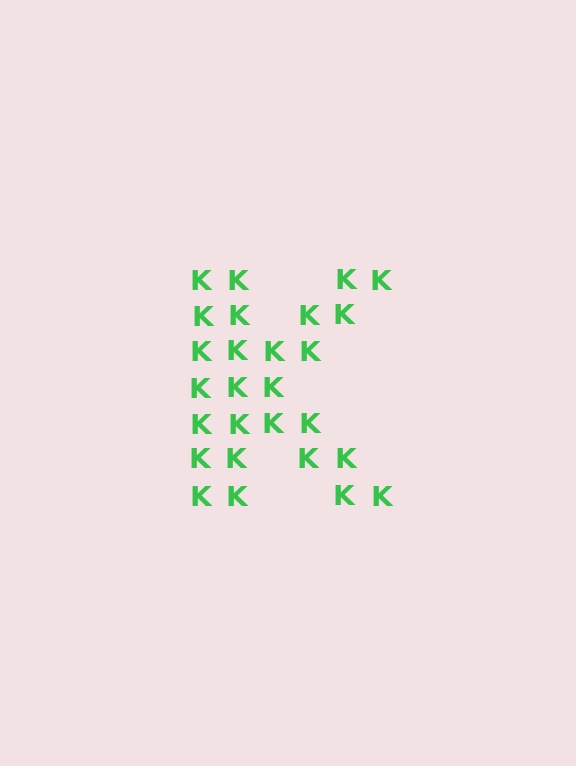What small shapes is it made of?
It is made of small letter K's.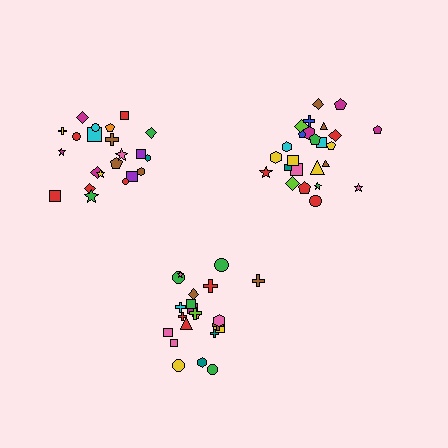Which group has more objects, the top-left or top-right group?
The top-right group.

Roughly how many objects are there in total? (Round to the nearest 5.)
Roughly 70 objects in total.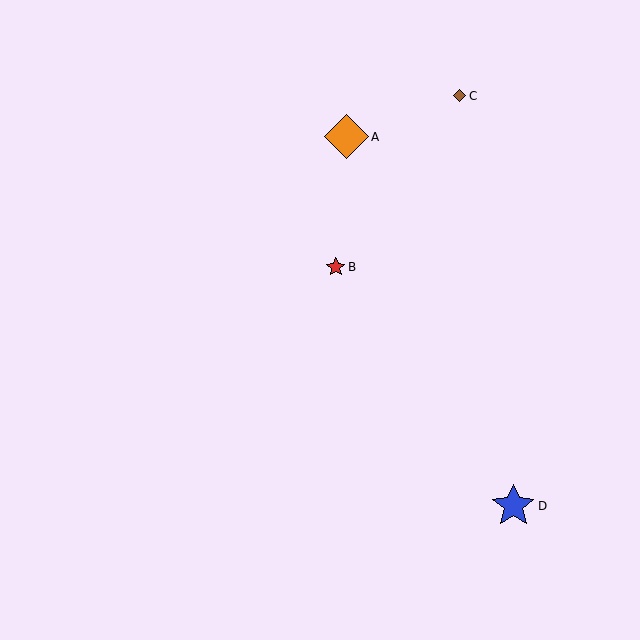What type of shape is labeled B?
Shape B is a red star.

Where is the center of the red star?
The center of the red star is at (336, 267).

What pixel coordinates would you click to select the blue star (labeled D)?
Click at (513, 506) to select the blue star D.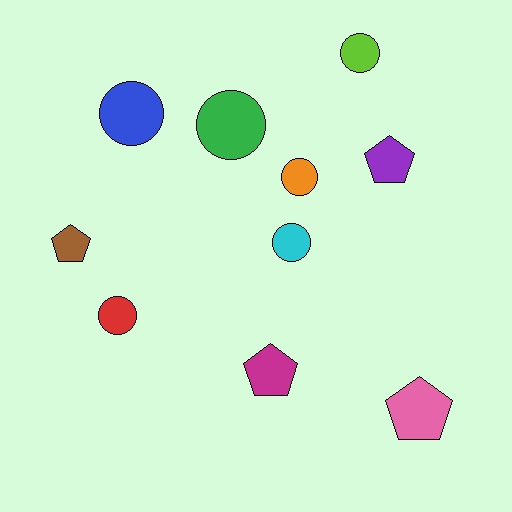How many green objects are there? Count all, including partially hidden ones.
There is 1 green object.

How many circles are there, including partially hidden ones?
There are 6 circles.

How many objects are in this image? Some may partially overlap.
There are 10 objects.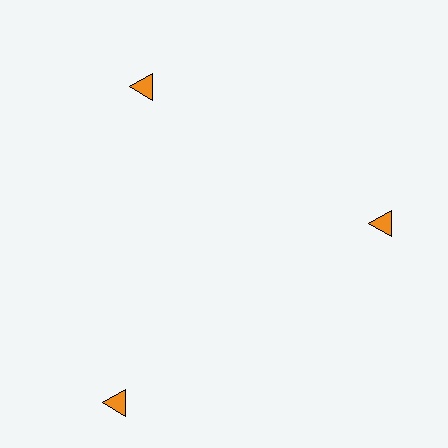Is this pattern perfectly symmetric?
No. The 3 orange triangles are arranged in a ring, but one element near the 7 o'clock position is pushed outward from the center, breaking the 3-fold rotational symmetry.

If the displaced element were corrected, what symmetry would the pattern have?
It would have 3-fold rotational symmetry — the pattern would map onto itself every 120 degrees.